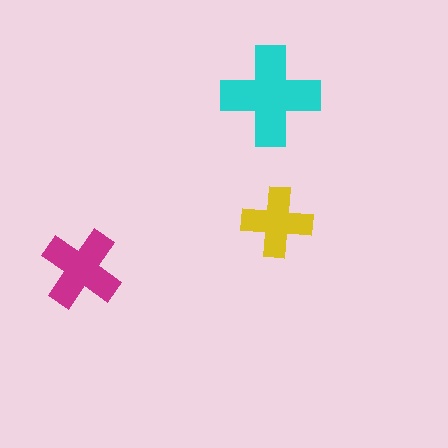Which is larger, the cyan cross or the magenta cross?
The cyan one.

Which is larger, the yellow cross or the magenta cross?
The magenta one.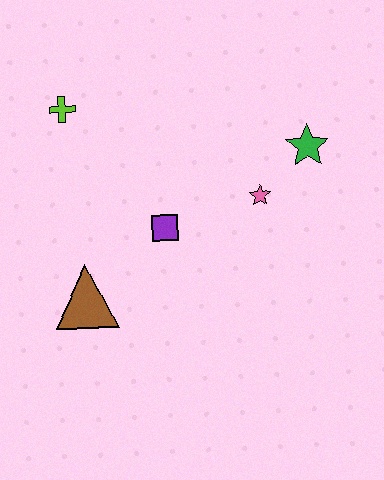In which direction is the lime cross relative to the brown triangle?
The lime cross is above the brown triangle.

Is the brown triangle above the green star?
No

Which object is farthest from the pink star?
The lime cross is farthest from the pink star.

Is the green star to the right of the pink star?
Yes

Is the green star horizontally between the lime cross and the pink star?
No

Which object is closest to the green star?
The pink star is closest to the green star.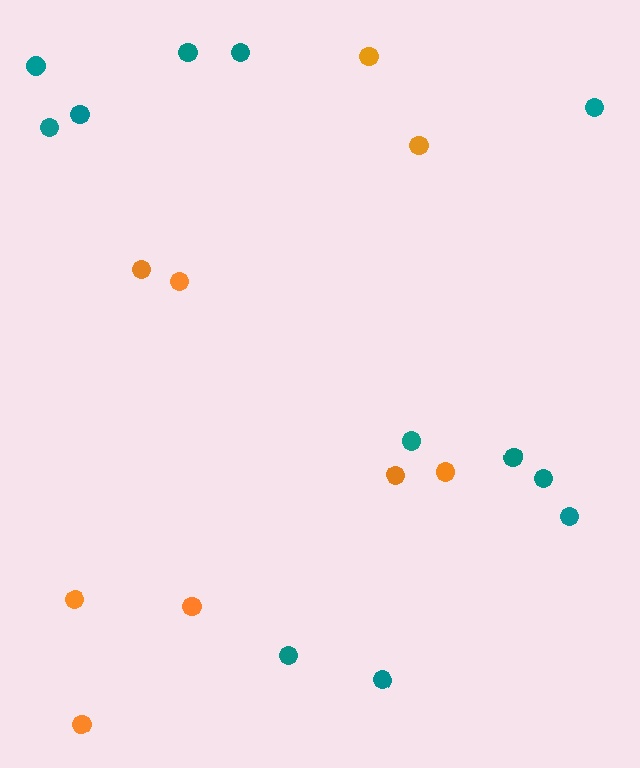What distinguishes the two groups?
There are 2 groups: one group of orange circles (9) and one group of teal circles (12).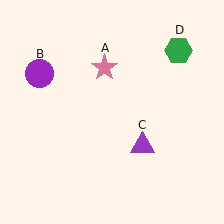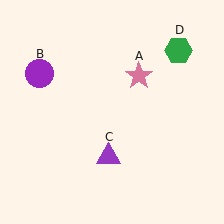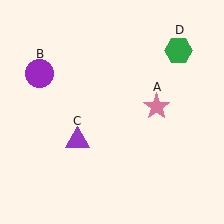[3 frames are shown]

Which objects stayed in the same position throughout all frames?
Purple circle (object B) and green hexagon (object D) remained stationary.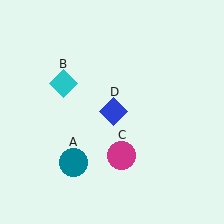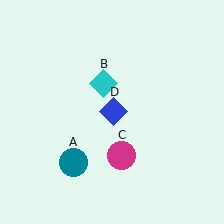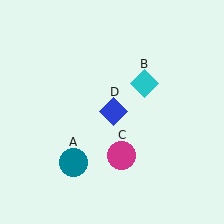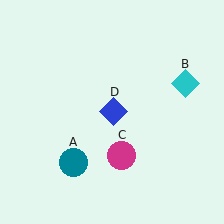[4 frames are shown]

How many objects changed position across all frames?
1 object changed position: cyan diamond (object B).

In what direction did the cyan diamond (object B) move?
The cyan diamond (object B) moved right.